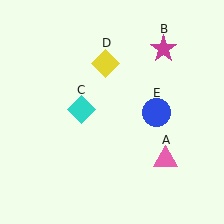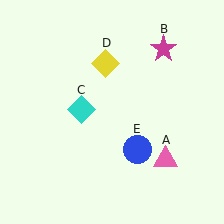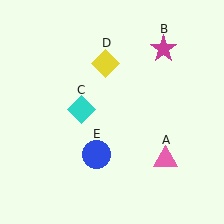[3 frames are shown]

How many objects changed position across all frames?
1 object changed position: blue circle (object E).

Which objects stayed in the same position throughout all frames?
Pink triangle (object A) and magenta star (object B) and cyan diamond (object C) and yellow diamond (object D) remained stationary.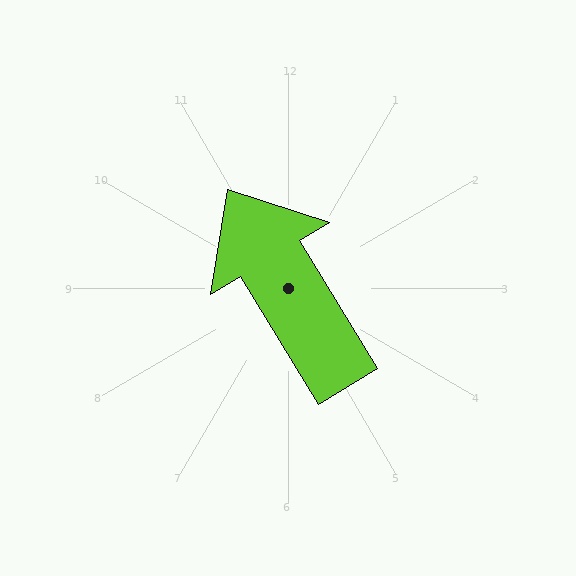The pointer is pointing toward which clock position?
Roughly 11 o'clock.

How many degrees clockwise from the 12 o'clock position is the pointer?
Approximately 329 degrees.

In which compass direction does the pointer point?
Northwest.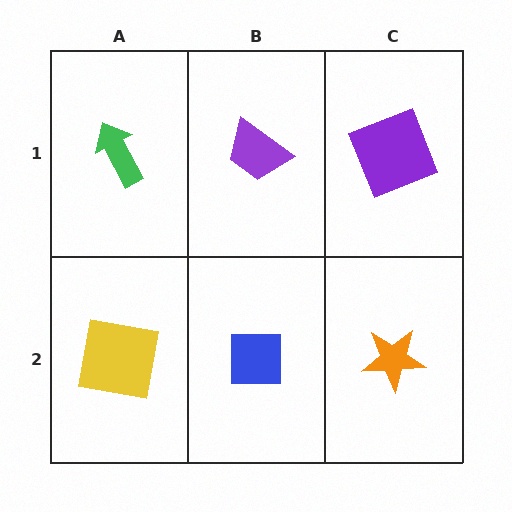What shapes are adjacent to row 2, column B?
A purple trapezoid (row 1, column B), a yellow square (row 2, column A), an orange star (row 2, column C).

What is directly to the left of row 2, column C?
A blue square.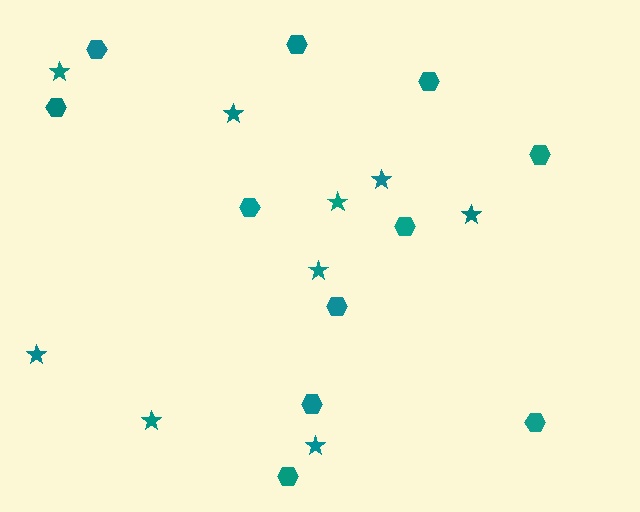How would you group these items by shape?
There are 2 groups: one group of hexagons (11) and one group of stars (9).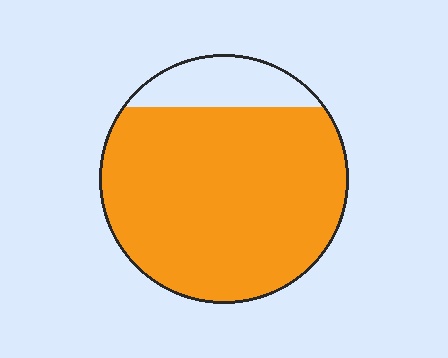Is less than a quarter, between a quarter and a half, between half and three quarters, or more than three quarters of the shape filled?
More than three quarters.